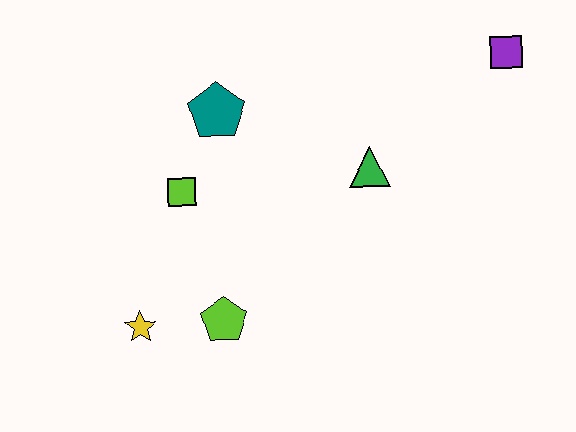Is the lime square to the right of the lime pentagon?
No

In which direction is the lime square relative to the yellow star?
The lime square is above the yellow star.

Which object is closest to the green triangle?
The teal pentagon is closest to the green triangle.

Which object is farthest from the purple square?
The yellow star is farthest from the purple square.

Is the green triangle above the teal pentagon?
No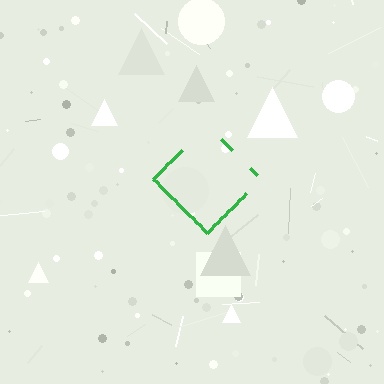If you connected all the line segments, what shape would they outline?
They would outline a diamond.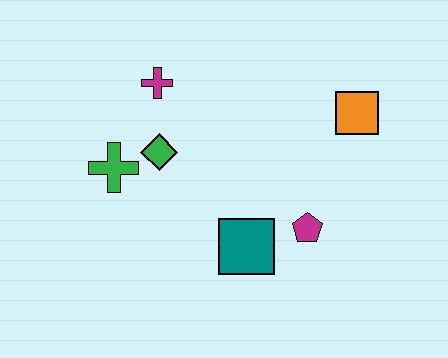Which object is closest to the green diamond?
The green cross is closest to the green diamond.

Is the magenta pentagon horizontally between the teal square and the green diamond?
No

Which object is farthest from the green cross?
The orange square is farthest from the green cross.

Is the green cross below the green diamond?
Yes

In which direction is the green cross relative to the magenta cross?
The green cross is below the magenta cross.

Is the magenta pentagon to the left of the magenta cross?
No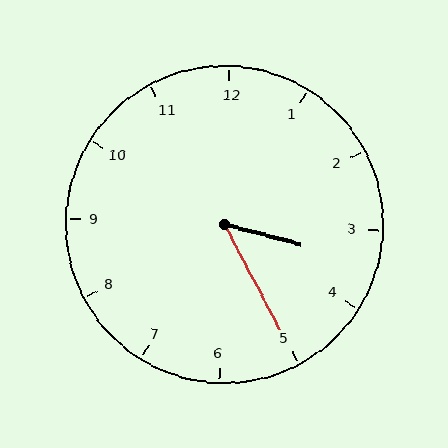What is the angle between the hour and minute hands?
Approximately 48 degrees.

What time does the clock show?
3:25.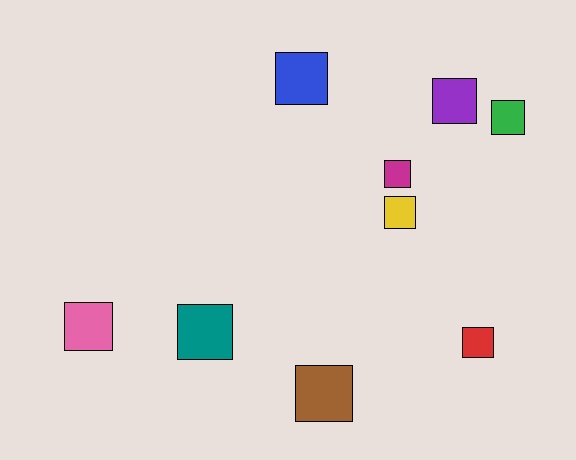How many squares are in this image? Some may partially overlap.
There are 9 squares.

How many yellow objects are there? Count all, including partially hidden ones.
There is 1 yellow object.